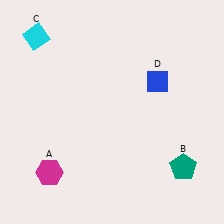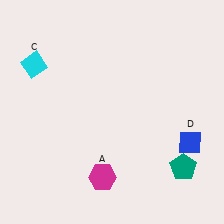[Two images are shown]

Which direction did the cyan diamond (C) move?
The cyan diamond (C) moved down.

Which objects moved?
The objects that moved are: the magenta hexagon (A), the cyan diamond (C), the blue diamond (D).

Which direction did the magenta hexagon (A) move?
The magenta hexagon (A) moved right.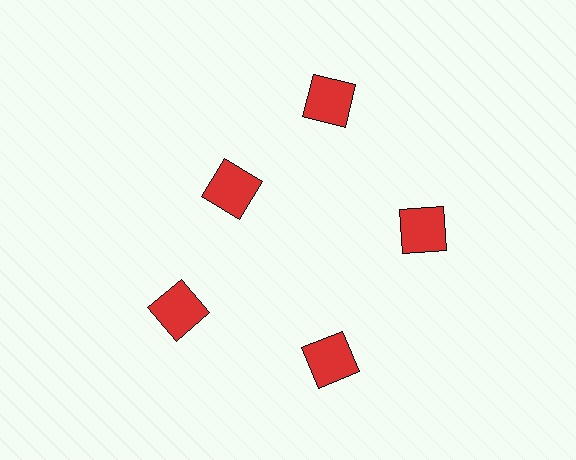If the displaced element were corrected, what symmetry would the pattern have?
It would have 5-fold rotational symmetry — the pattern would map onto itself every 72 degrees.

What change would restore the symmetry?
The symmetry would be restored by moving it outward, back onto the ring so that all 5 squares sit at equal angles and equal distance from the center.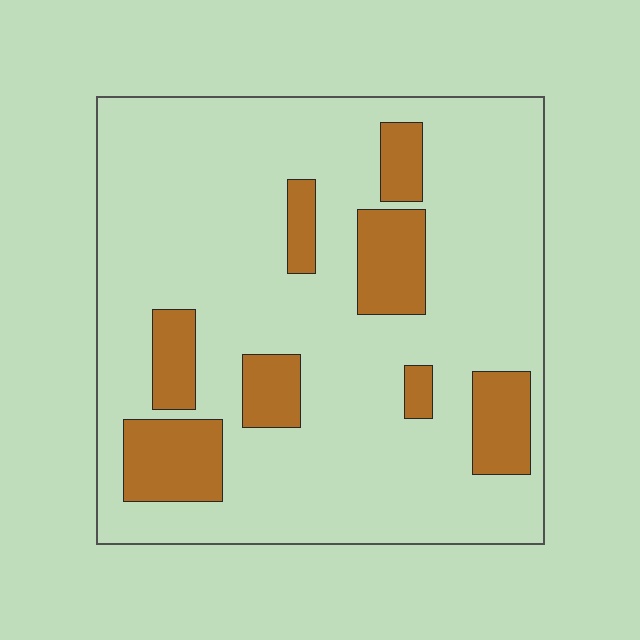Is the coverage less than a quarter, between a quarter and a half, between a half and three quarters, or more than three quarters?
Less than a quarter.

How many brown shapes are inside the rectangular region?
8.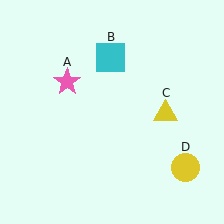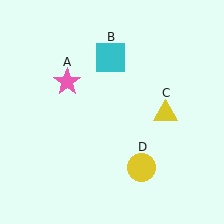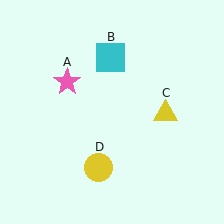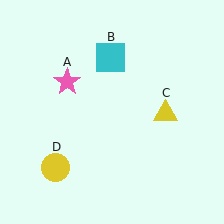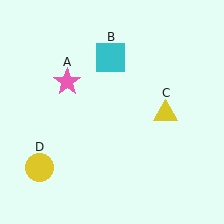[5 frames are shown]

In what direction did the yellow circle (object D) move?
The yellow circle (object D) moved left.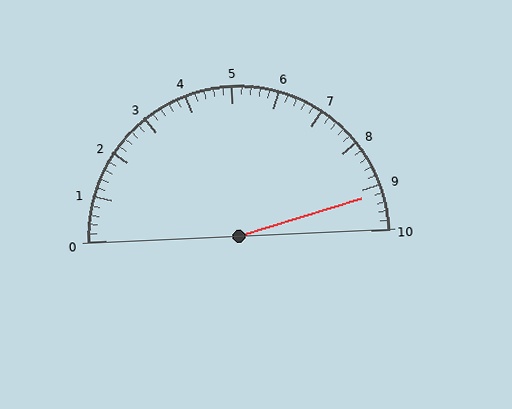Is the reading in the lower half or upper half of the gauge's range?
The reading is in the upper half of the range (0 to 10).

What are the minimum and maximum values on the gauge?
The gauge ranges from 0 to 10.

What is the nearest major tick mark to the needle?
The nearest major tick mark is 9.